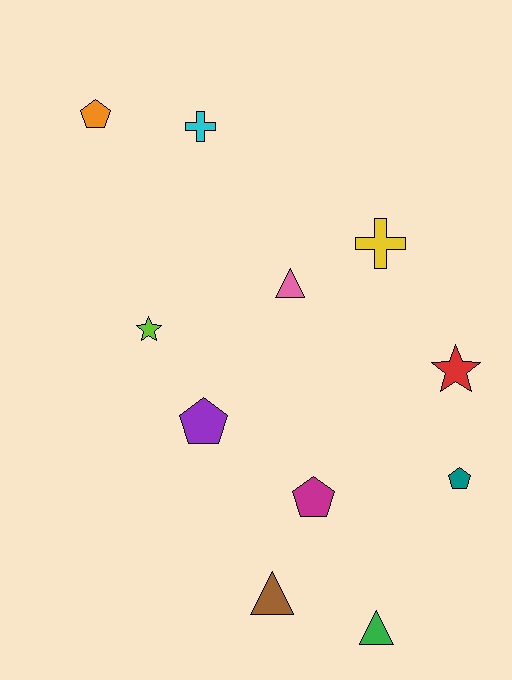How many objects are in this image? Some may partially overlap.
There are 11 objects.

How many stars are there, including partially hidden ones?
There are 2 stars.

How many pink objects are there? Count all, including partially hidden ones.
There is 1 pink object.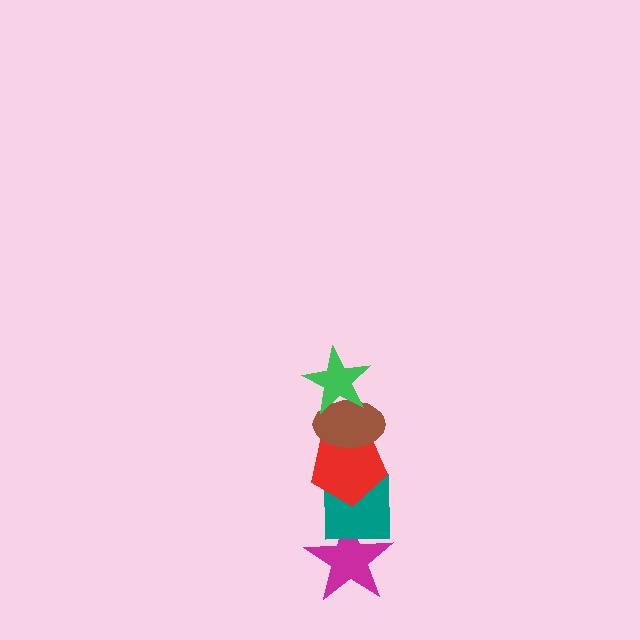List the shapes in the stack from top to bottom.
From top to bottom: the green star, the brown ellipse, the red pentagon, the teal square, the magenta star.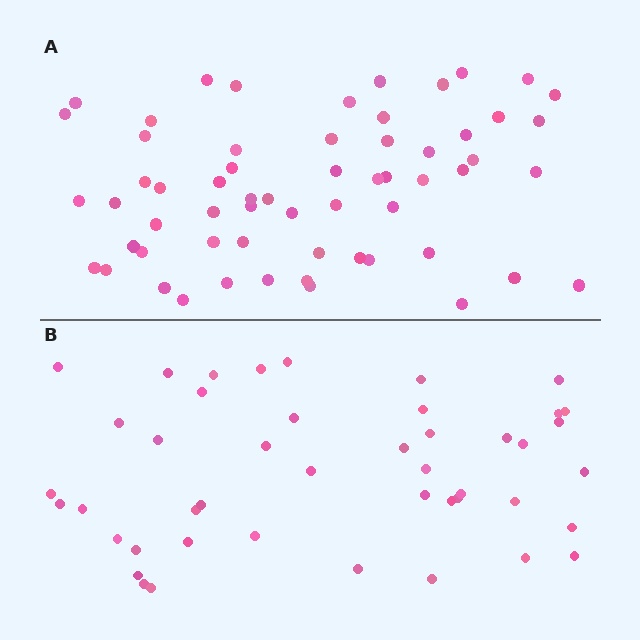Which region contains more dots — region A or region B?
Region A (the top region) has more dots.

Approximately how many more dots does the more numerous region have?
Region A has approximately 15 more dots than region B.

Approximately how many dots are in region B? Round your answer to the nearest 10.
About 40 dots. (The exact count is 45, which rounds to 40.)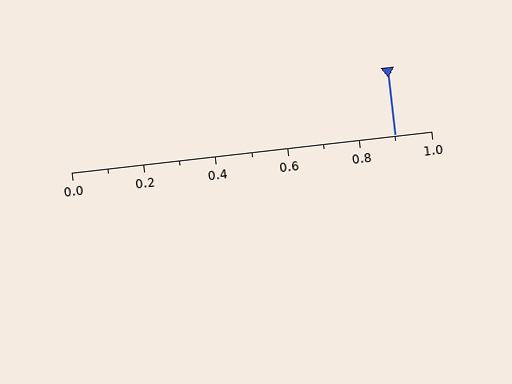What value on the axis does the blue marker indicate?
The marker indicates approximately 0.9.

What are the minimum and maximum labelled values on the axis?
The axis runs from 0.0 to 1.0.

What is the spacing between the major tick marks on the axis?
The major ticks are spaced 0.2 apart.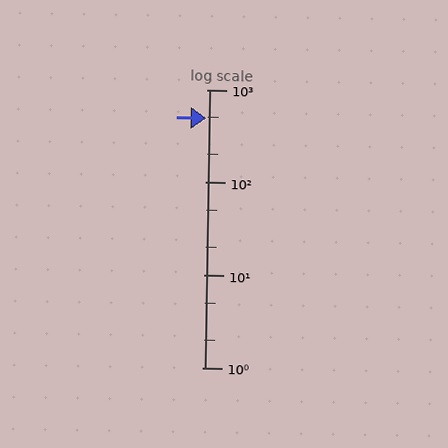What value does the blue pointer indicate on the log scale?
The pointer indicates approximately 490.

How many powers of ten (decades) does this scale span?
The scale spans 3 decades, from 1 to 1000.